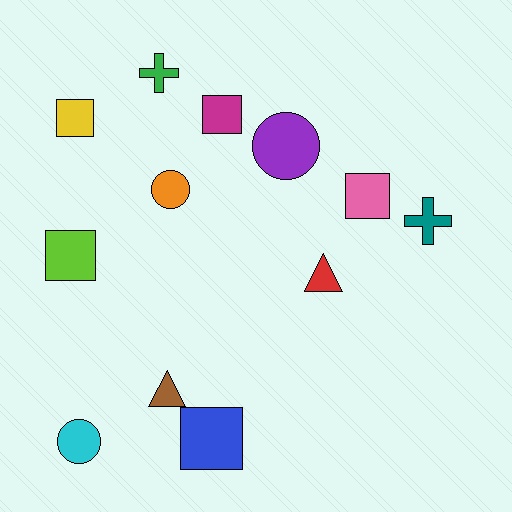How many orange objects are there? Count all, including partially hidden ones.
There is 1 orange object.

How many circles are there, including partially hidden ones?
There are 3 circles.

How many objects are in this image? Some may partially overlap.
There are 12 objects.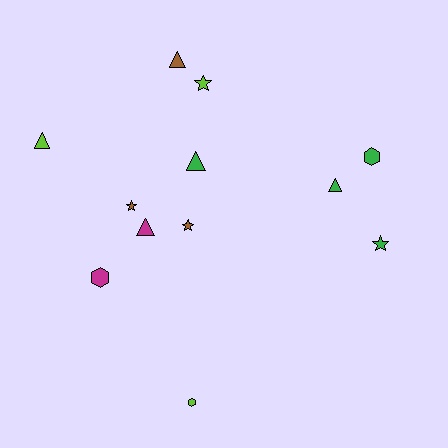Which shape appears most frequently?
Triangle, with 5 objects.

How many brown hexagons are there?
There are no brown hexagons.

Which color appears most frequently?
Green, with 4 objects.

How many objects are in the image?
There are 12 objects.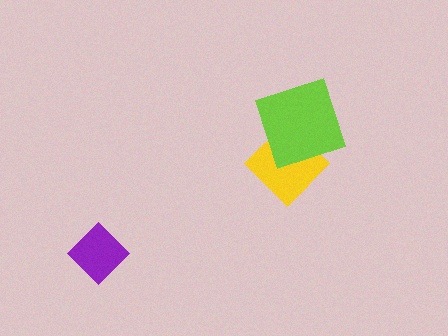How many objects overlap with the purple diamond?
0 objects overlap with the purple diamond.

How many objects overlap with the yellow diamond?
1 object overlaps with the yellow diamond.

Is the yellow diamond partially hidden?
Yes, it is partially covered by another shape.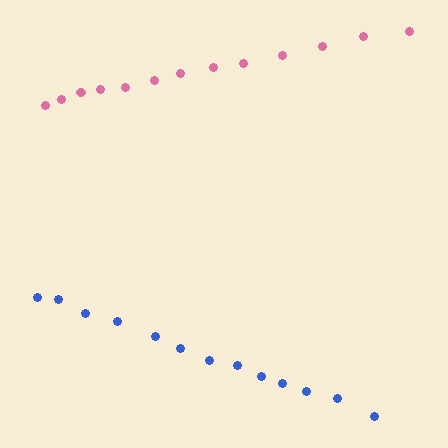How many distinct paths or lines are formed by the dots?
There are 2 distinct paths.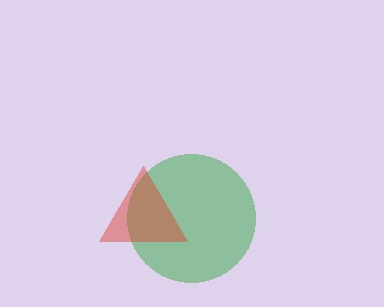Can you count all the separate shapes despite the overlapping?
Yes, there are 2 separate shapes.